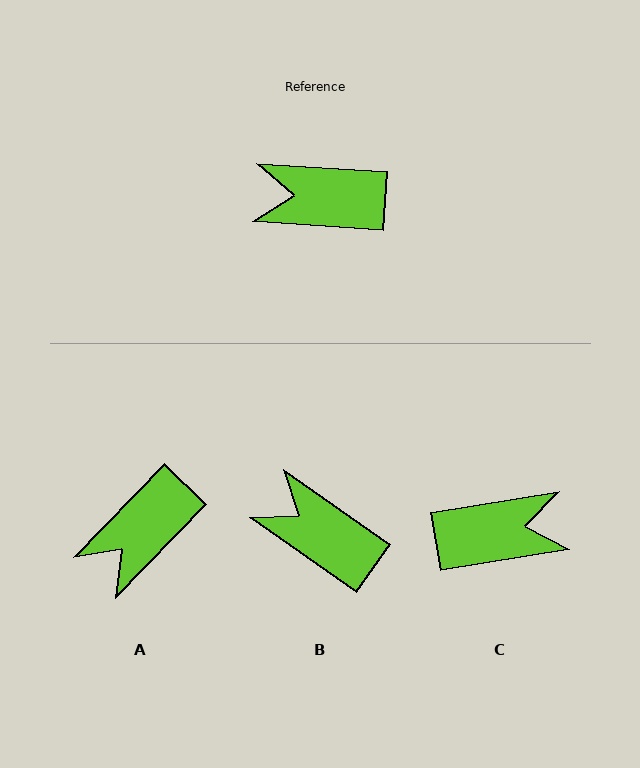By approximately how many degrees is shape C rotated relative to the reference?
Approximately 167 degrees clockwise.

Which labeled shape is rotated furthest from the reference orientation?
C, about 167 degrees away.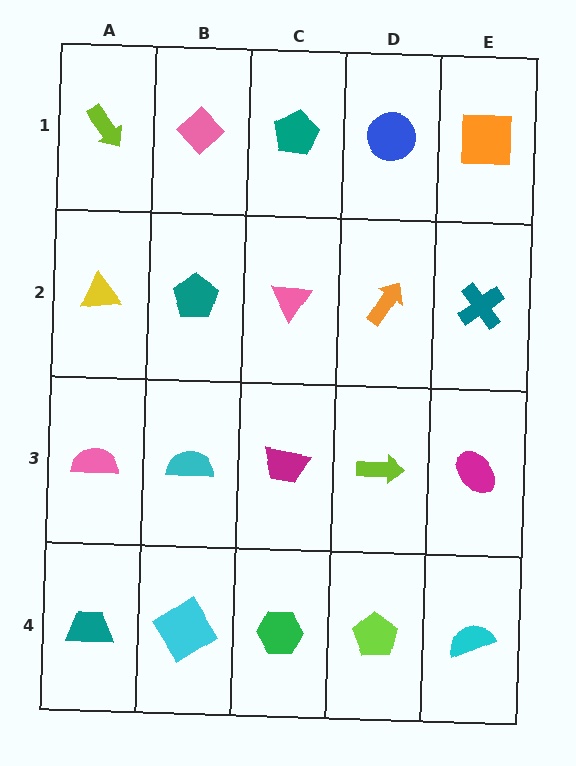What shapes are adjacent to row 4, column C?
A magenta trapezoid (row 3, column C), a cyan diamond (row 4, column B), a lime pentagon (row 4, column D).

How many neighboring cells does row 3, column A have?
3.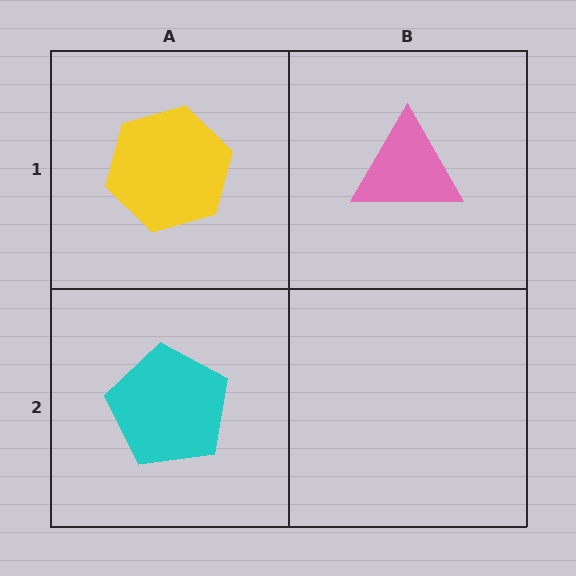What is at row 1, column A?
A yellow hexagon.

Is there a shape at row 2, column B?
No, that cell is empty.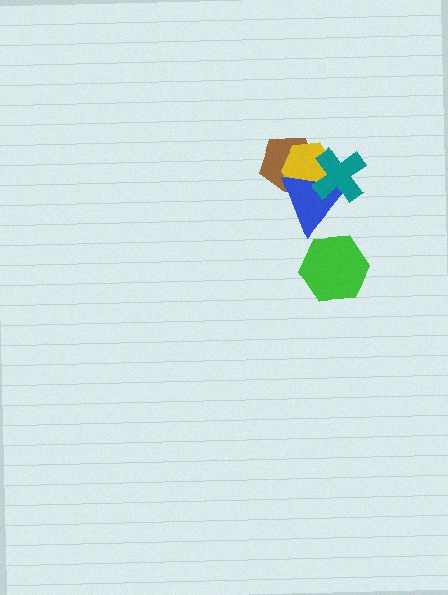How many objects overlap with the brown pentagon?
2 objects overlap with the brown pentagon.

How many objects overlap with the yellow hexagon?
3 objects overlap with the yellow hexagon.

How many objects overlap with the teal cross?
2 objects overlap with the teal cross.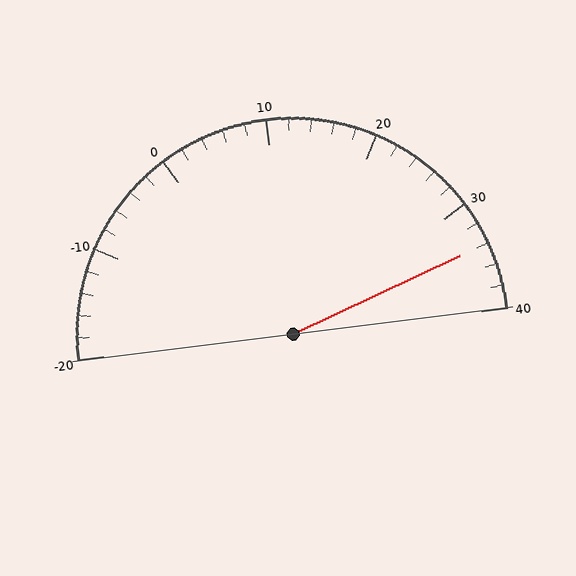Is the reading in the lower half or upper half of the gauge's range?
The reading is in the upper half of the range (-20 to 40).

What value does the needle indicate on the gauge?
The needle indicates approximately 34.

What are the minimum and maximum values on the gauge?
The gauge ranges from -20 to 40.